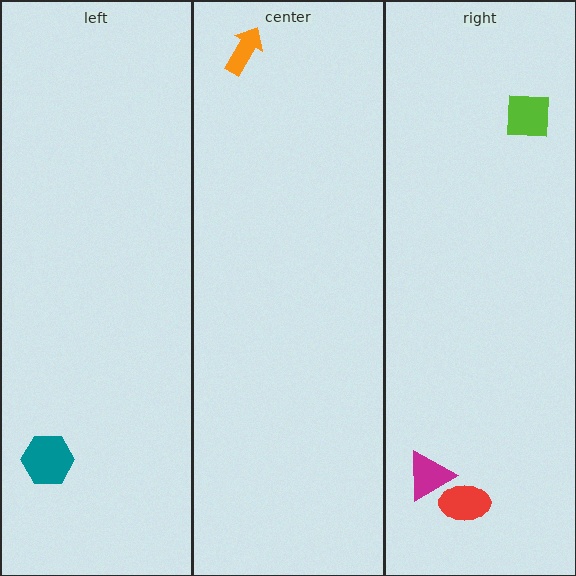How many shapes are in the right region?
3.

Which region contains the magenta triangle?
The right region.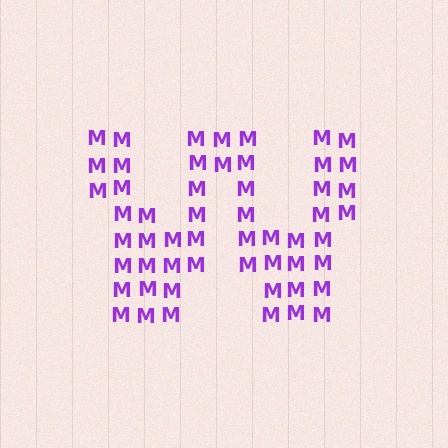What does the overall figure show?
The overall figure shows the letter W.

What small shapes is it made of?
It is made of small letter M's.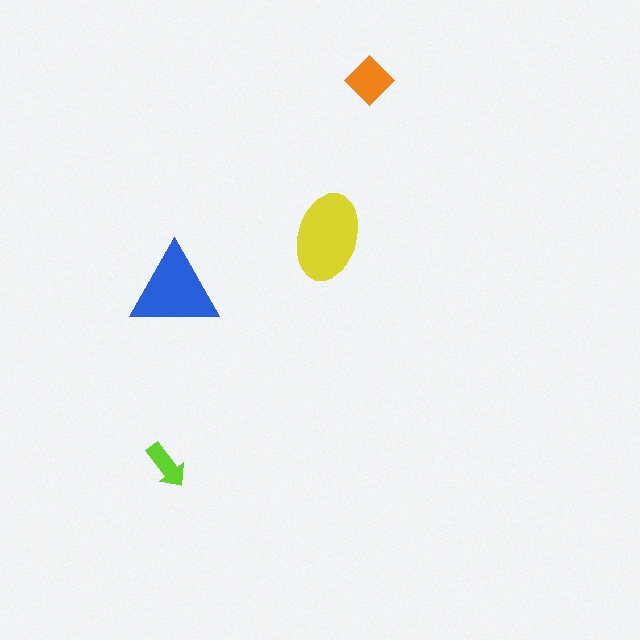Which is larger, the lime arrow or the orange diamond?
The orange diamond.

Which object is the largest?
The yellow ellipse.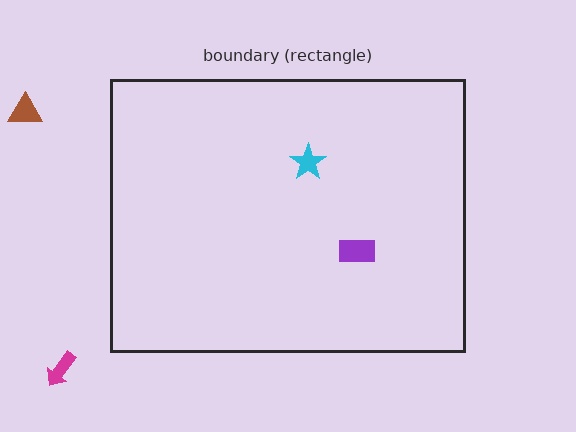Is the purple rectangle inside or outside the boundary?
Inside.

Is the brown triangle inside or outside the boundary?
Outside.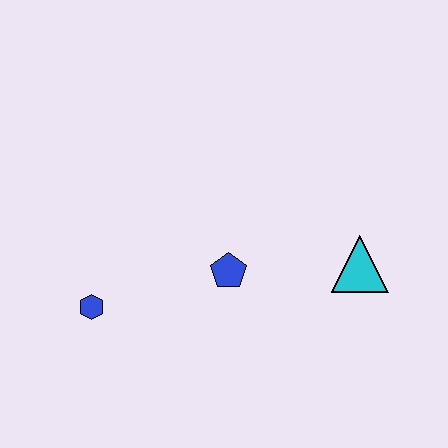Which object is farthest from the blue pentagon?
The blue hexagon is farthest from the blue pentagon.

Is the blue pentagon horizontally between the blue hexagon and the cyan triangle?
Yes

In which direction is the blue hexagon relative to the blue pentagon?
The blue hexagon is to the left of the blue pentagon.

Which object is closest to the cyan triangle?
The blue pentagon is closest to the cyan triangle.